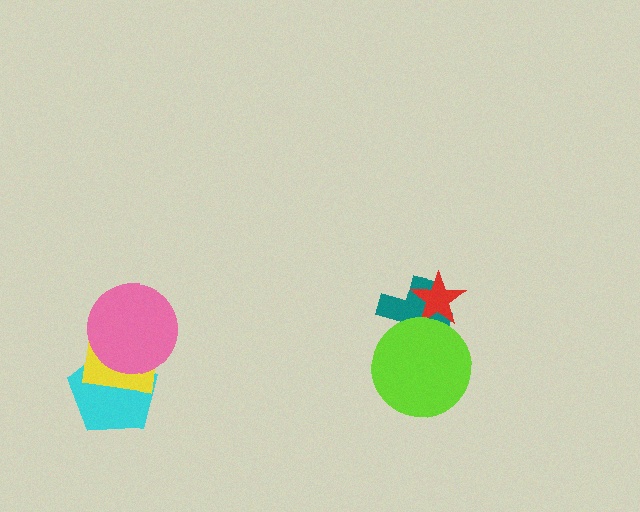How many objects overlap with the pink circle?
2 objects overlap with the pink circle.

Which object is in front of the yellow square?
The pink circle is in front of the yellow square.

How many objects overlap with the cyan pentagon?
2 objects overlap with the cyan pentagon.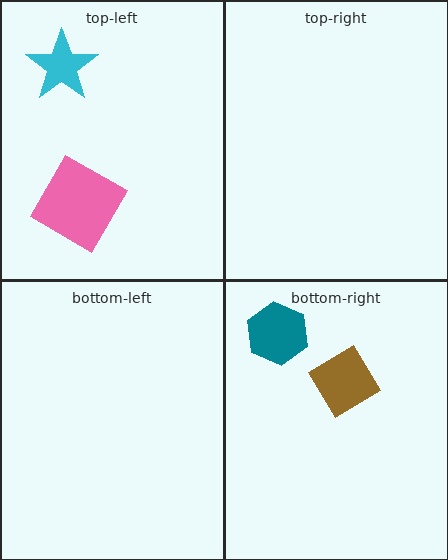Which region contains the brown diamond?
The bottom-right region.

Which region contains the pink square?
The top-left region.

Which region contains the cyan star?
The top-left region.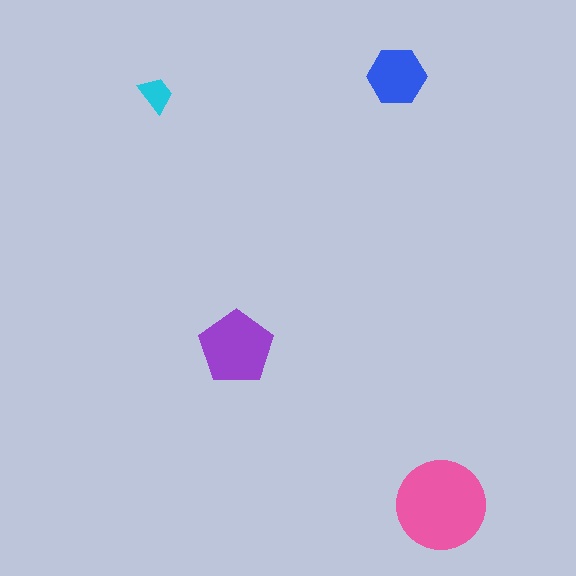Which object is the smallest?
The cyan trapezoid.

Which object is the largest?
The pink circle.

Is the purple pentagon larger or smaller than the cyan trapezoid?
Larger.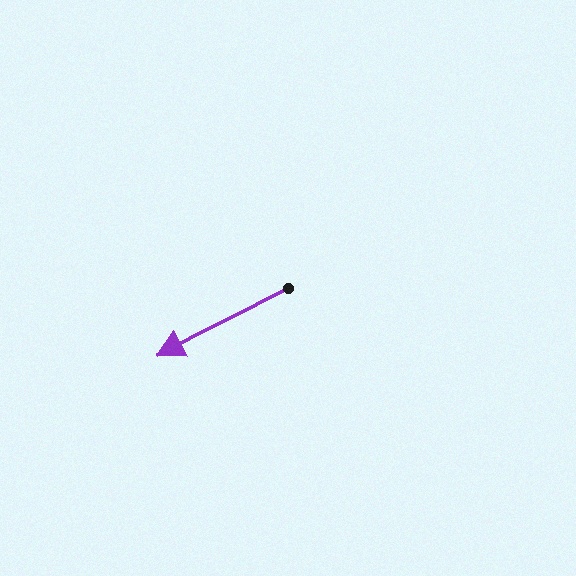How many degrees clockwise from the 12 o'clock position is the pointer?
Approximately 243 degrees.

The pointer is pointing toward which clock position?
Roughly 8 o'clock.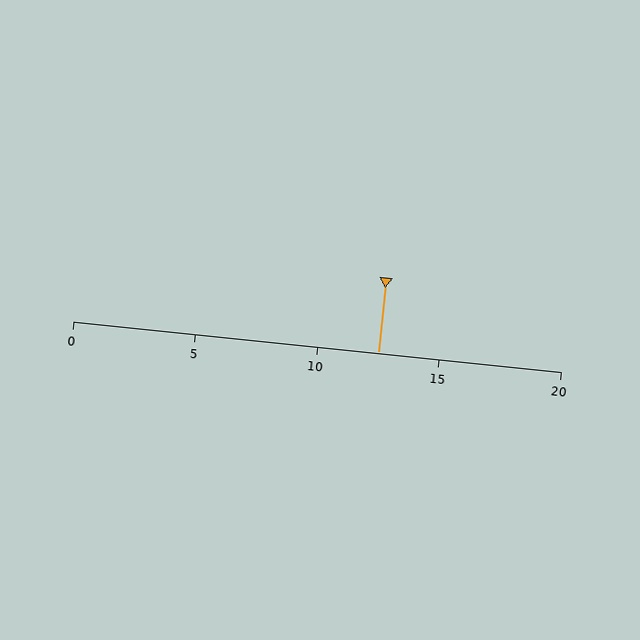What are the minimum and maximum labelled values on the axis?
The axis runs from 0 to 20.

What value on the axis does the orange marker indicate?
The marker indicates approximately 12.5.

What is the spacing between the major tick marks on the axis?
The major ticks are spaced 5 apart.